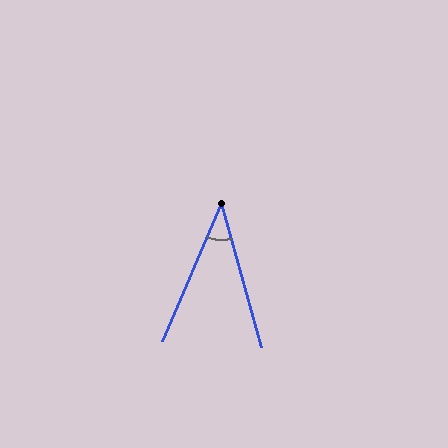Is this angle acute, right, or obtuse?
It is acute.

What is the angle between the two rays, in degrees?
Approximately 39 degrees.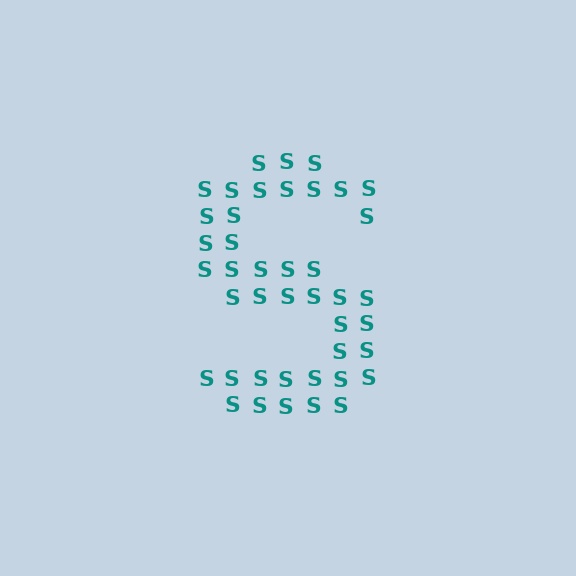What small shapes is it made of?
It is made of small letter S's.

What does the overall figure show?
The overall figure shows the letter S.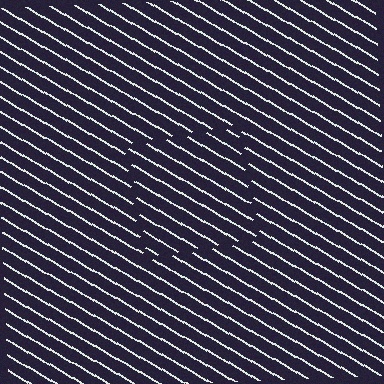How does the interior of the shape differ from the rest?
The interior of the shape contains the same grating, shifted by half a period — the contour is defined by the phase discontinuity where line-ends from the inner and outer gratings abut.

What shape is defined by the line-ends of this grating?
An illusory square. The interior of the shape contains the same grating, shifted by half a period — the contour is defined by the phase discontinuity where line-ends from the inner and outer gratings abut.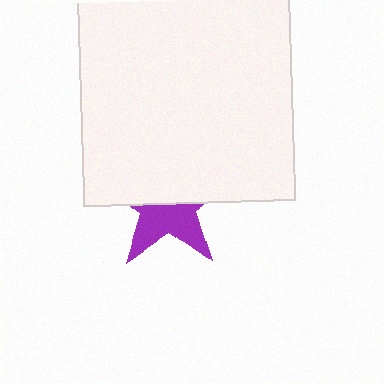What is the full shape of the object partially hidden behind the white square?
The partially hidden object is a purple star.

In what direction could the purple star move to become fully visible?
The purple star could move down. That would shift it out from behind the white square entirely.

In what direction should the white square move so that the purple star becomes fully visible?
The white square should move up. That is the shortest direction to clear the overlap and leave the purple star fully visible.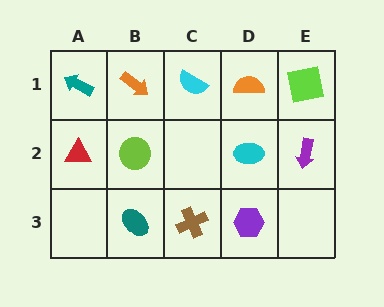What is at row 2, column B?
A lime circle.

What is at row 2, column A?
A red triangle.